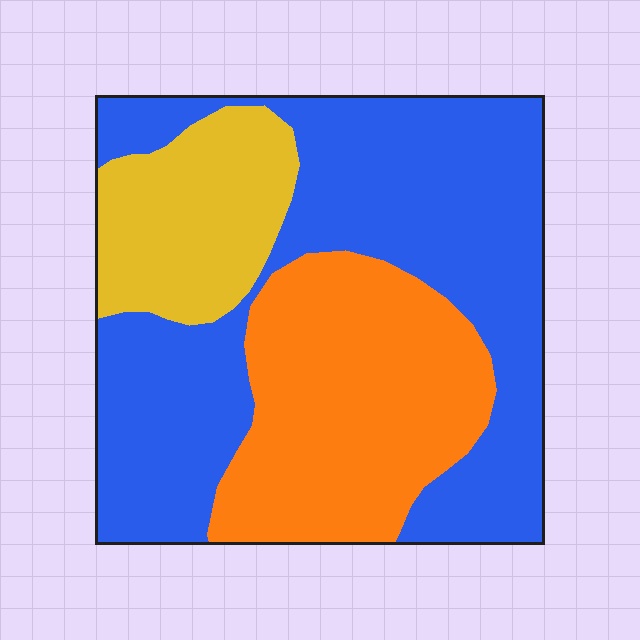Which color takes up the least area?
Yellow, at roughly 15%.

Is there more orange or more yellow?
Orange.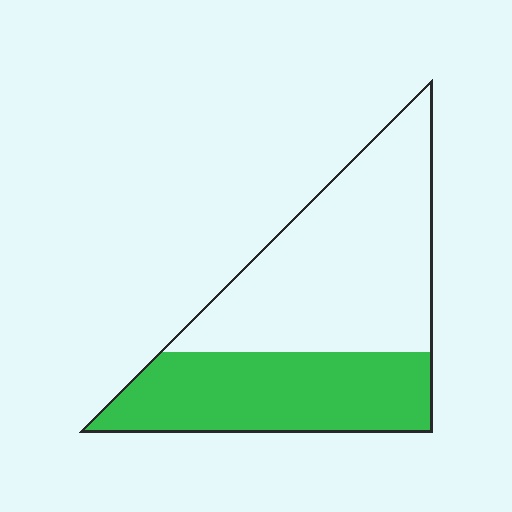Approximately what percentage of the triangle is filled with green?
Approximately 40%.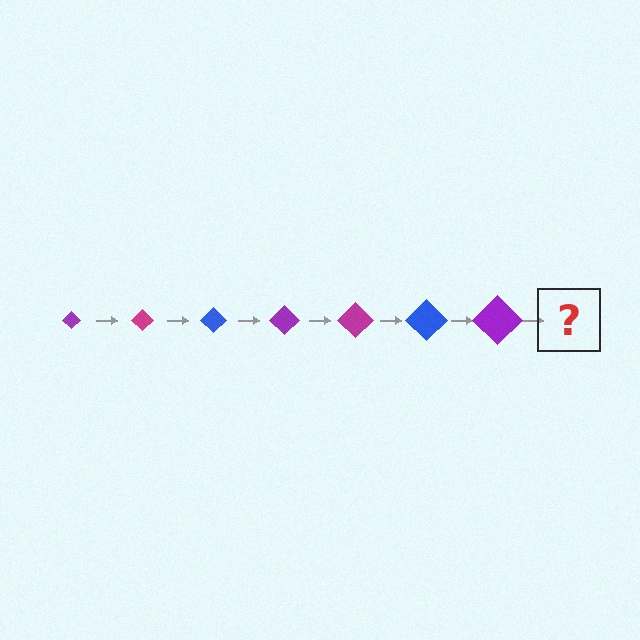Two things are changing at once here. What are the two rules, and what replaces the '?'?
The two rules are that the diamond grows larger each step and the color cycles through purple, magenta, and blue. The '?' should be a magenta diamond, larger than the previous one.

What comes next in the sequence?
The next element should be a magenta diamond, larger than the previous one.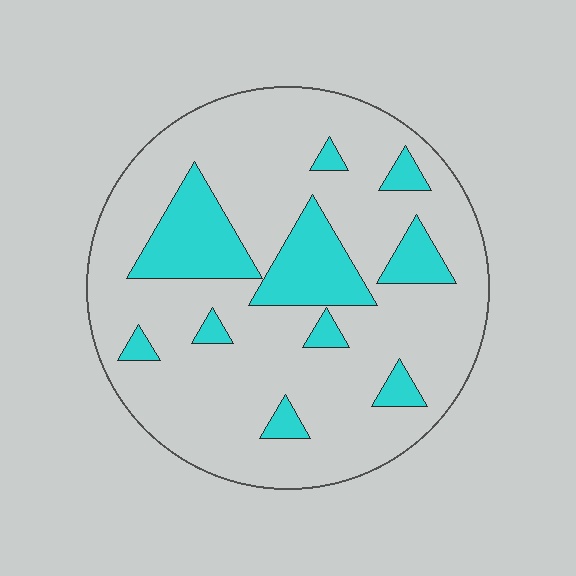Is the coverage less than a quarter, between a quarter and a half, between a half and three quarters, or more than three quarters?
Less than a quarter.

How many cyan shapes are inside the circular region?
10.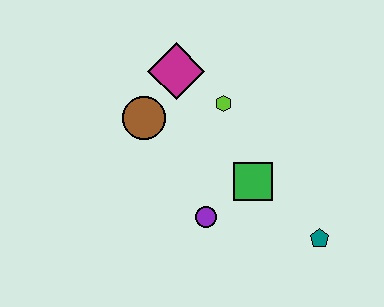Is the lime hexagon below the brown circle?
No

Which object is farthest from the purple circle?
The magenta diamond is farthest from the purple circle.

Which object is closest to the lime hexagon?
The magenta diamond is closest to the lime hexagon.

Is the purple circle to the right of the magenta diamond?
Yes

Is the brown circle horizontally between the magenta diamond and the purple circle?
No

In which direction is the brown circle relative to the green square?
The brown circle is to the left of the green square.